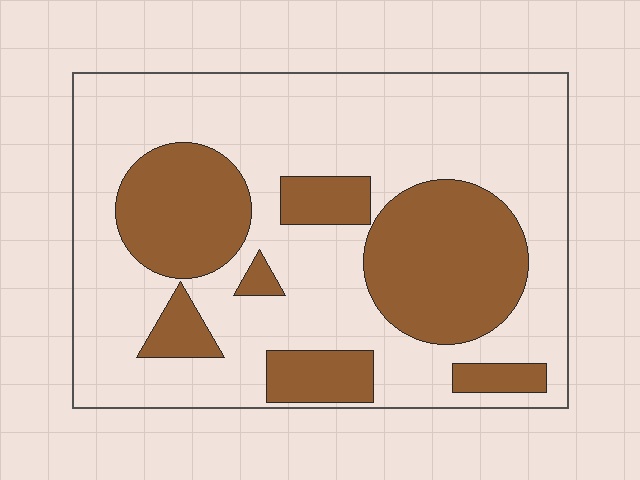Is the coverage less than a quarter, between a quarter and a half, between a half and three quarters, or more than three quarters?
Between a quarter and a half.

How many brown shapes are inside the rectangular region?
7.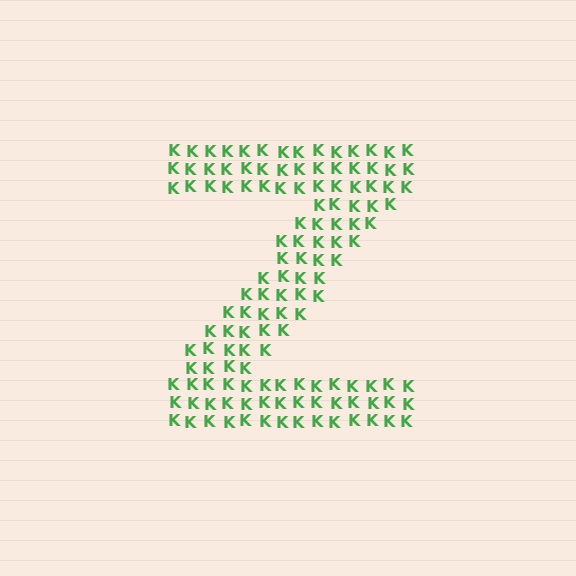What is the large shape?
The large shape is the letter Z.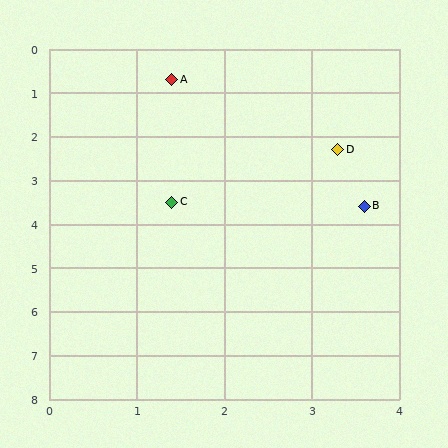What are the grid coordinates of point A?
Point A is at approximately (1.4, 0.7).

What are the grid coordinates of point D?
Point D is at approximately (3.3, 2.3).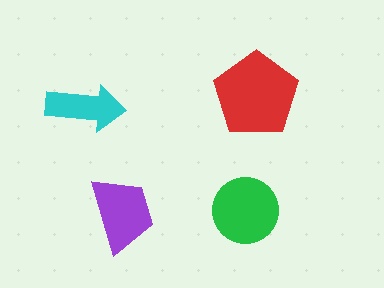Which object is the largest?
The red pentagon.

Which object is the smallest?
The cyan arrow.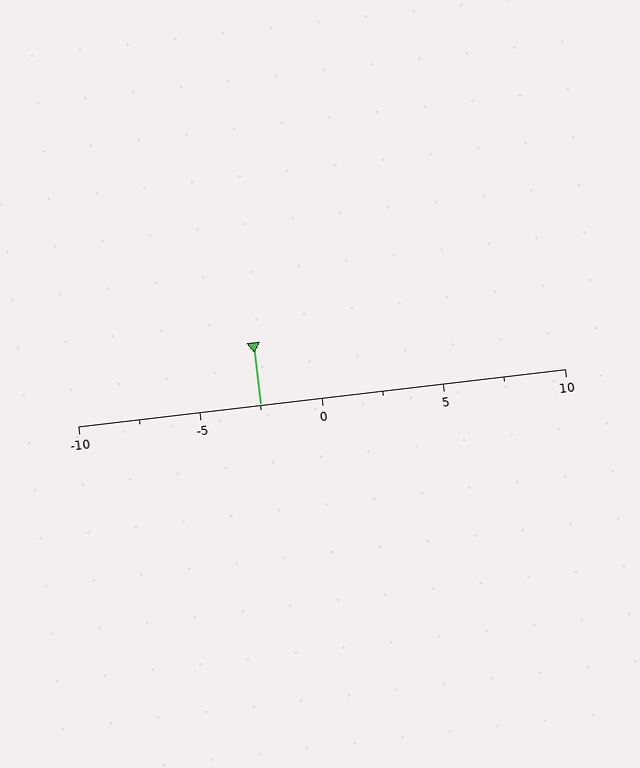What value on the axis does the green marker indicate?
The marker indicates approximately -2.5.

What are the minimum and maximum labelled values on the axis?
The axis runs from -10 to 10.